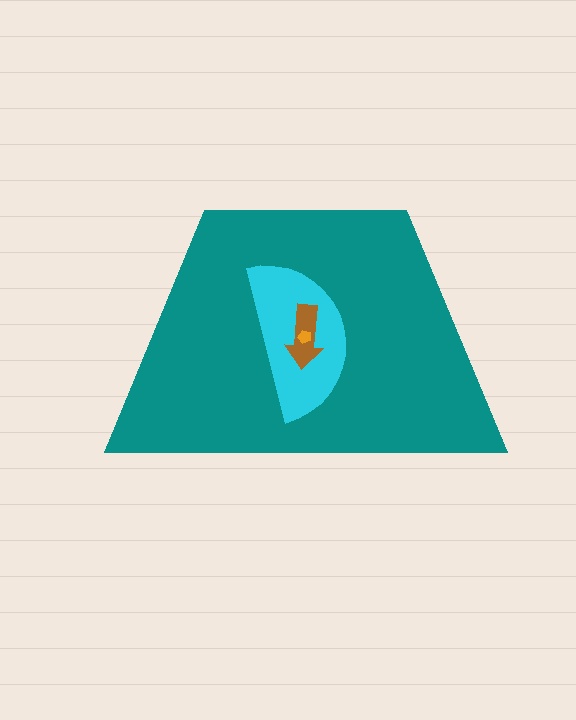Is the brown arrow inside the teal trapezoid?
Yes.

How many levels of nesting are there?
4.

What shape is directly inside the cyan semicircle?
The brown arrow.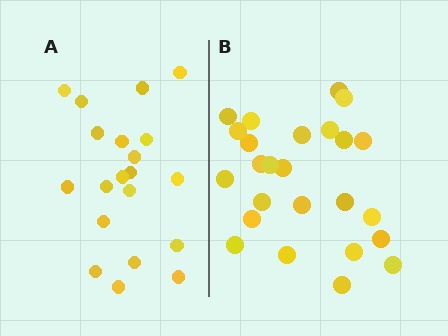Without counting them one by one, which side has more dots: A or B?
Region B (the right region) has more dots.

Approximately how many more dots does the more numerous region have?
Region B has about 5 more dots than region A.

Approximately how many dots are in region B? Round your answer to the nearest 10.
About 20 dots. (The exact count is 25, which rounds to 20.)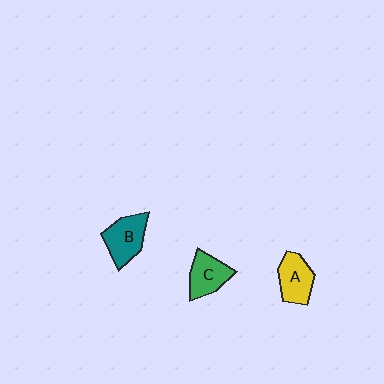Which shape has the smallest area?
Shape C (green).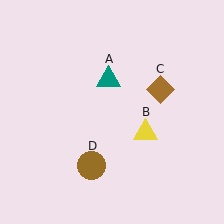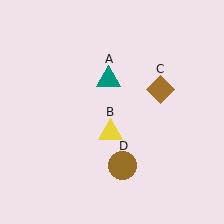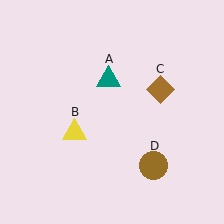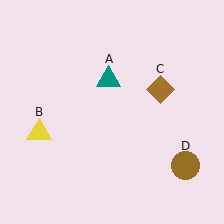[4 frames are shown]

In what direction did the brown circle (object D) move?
The brown circle (object D) moved right.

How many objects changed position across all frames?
2 objects changed position: yellow triangle (object B), brown circle (object D).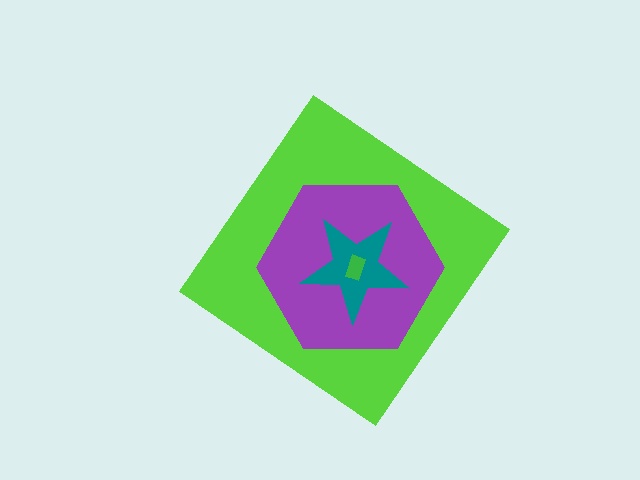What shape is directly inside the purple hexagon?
The teal star.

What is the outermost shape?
The lime diamond.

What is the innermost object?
The green rectangle.